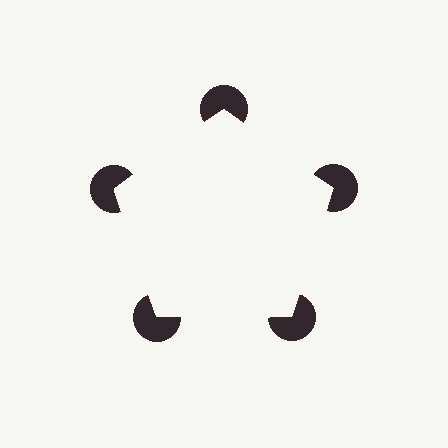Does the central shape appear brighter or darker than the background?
It typically appears slightly brighter than the background, even though no actual brightness change is drawn.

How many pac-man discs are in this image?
There are 5 — one at each vertex of the illusory pentagon.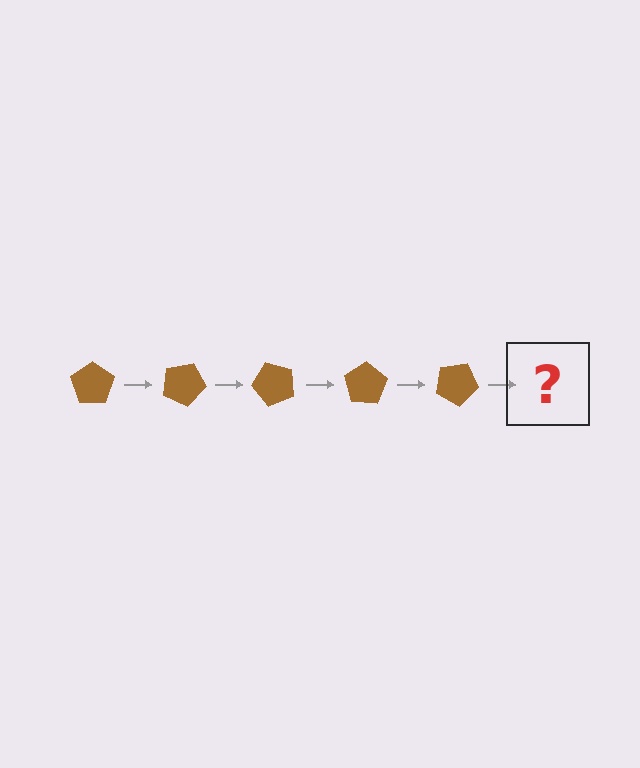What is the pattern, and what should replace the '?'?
The pattern is that the pentagon rotates 25 degrees each step. The '?' should be a brown pentagon rotated 125 degrees.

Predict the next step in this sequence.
The next step is a brown pentagon rotated 125 degrees.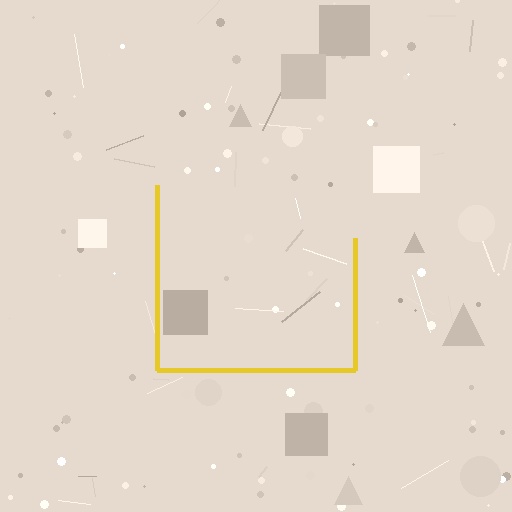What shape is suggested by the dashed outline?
The dashed outline suggests a square.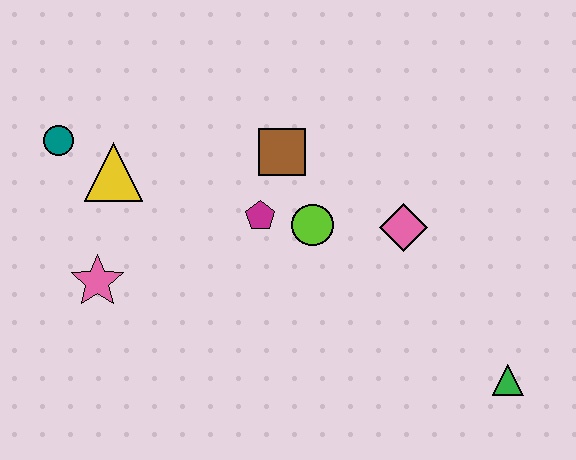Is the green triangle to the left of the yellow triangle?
No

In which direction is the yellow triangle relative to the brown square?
The yellow triangle is to the left of the brown square.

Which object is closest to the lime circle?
The magenta pentagon is closest to the lime circle.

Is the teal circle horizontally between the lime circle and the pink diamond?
No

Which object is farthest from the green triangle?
The teal circle is farthest from the green triangle.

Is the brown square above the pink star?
Yes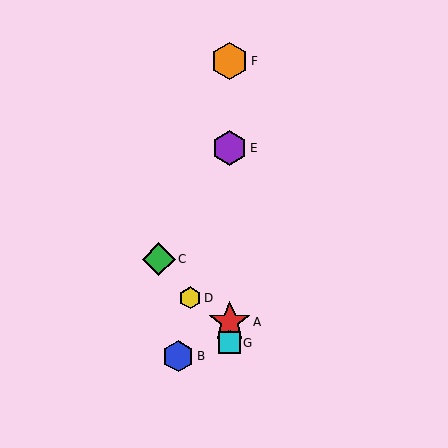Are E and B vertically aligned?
No, E is at x≈230 and B is at x≈178.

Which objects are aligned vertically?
Objects A, E, F, G are aligned vertically.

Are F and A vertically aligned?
Yes, both are at x≈230.